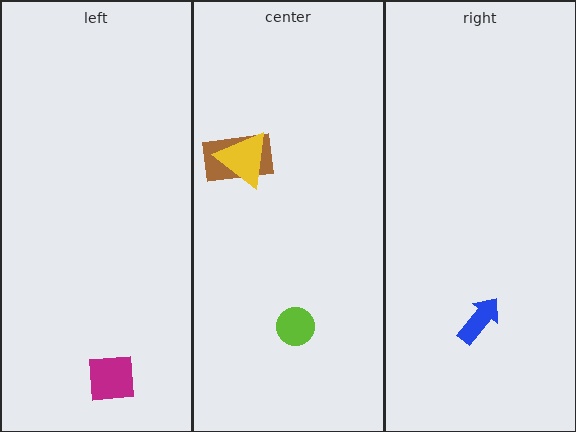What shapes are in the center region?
The brown rectangle, the yellow triangle, the lime circle.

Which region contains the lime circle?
The center region.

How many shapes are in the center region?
3.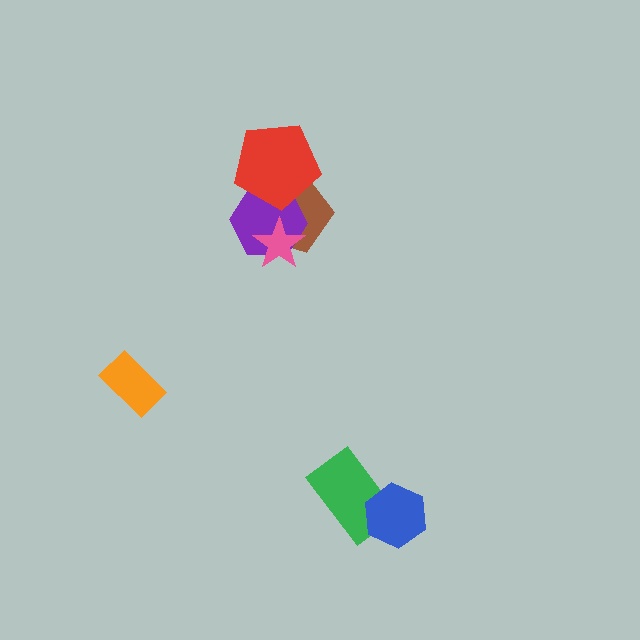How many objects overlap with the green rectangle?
1 object overlaps with the green rectangle.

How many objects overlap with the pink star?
2 objects overlap with the pink star.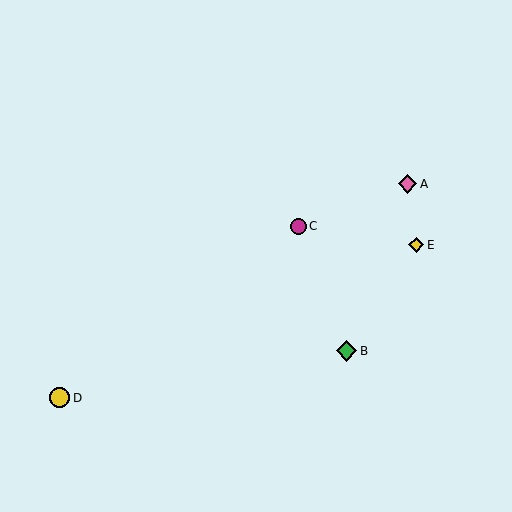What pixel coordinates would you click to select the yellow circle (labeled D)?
Click at (60, 398) to select the yellow circle D.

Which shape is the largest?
The green diamond (labeled B) is the largest.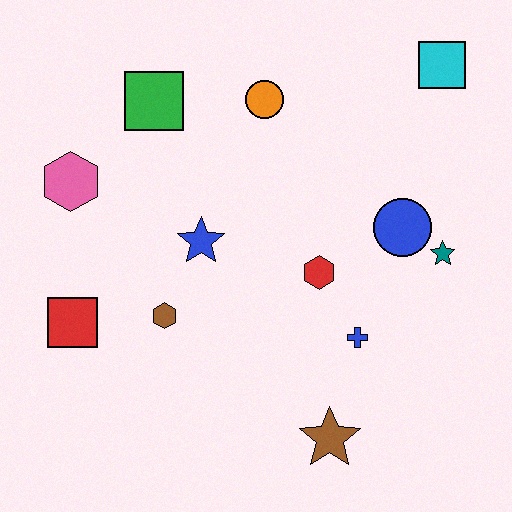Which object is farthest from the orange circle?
The brown star is farthest from the orange circle.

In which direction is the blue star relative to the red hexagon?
The blue star is to the left of the red hexagon.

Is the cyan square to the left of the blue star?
No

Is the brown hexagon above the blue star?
No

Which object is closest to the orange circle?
The green square is closest to the orange circle.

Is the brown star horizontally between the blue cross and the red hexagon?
Yes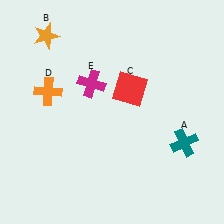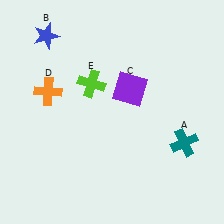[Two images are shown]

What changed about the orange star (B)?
In Image 1, B is orange. In Image 2, it changed to blue.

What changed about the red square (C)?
In Image 1, C is red. In Image 2, it changed to purple.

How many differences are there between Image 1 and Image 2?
There are 3 differences between the two images.